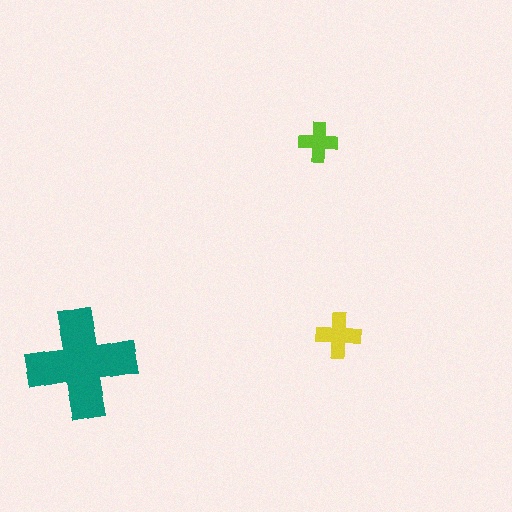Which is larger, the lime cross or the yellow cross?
The yellow one.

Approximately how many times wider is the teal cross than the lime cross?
About 3 times wider.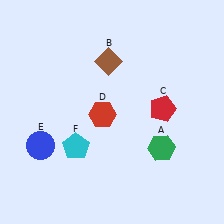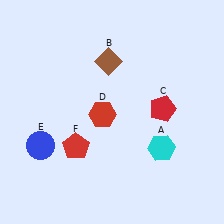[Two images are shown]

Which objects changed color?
A changed from green to cyan. F changed from cyan to red.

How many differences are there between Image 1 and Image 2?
There are 2 differences between the two images.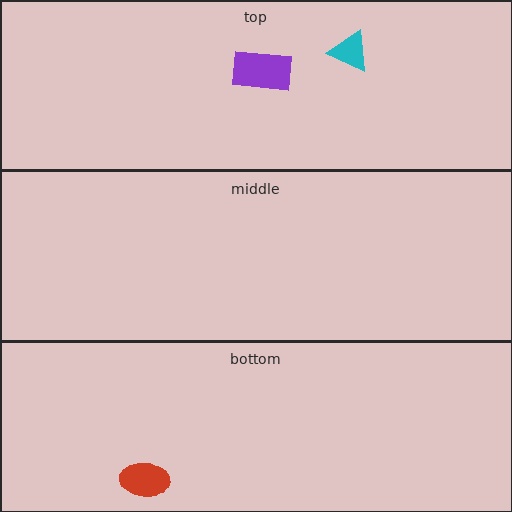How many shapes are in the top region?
2.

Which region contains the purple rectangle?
The top region.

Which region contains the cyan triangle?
The top region.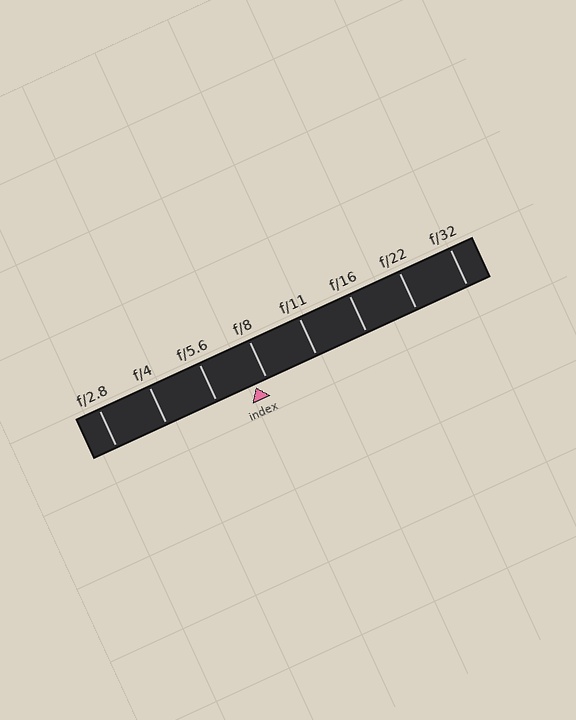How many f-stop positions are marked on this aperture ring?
There are 8 f-stop positions marked.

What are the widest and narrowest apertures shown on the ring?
The widest aperture shown is f/2.8 and the narrowest is f/32.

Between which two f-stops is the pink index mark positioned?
The index mark is between f/5.6 and f/8.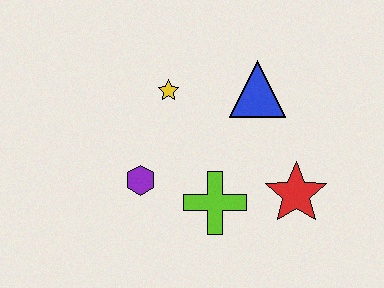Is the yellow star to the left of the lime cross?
Yes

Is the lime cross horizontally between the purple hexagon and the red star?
Yes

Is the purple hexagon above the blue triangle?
No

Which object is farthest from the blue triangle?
The purple hexagon is farthest from the blue triangle.